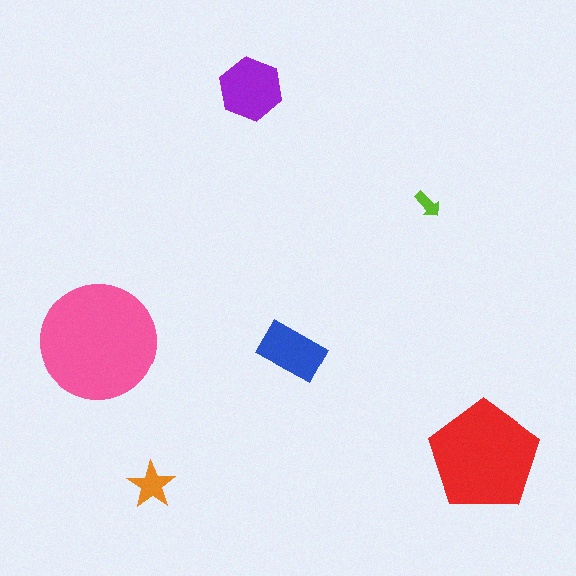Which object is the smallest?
The lime arrow.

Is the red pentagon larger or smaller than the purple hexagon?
Larger.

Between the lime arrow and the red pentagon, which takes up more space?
The red pentagon.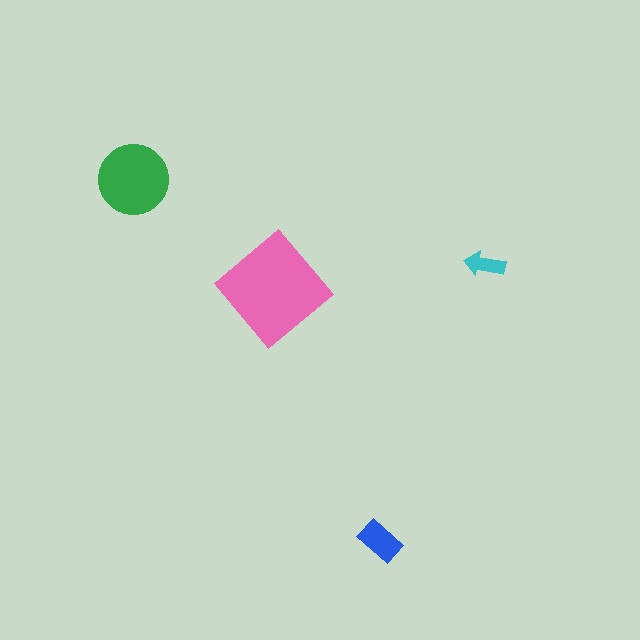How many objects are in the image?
There are 4 objects in the image.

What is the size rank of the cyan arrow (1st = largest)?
4th.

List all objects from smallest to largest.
The cyan arrow, the blue rectangle, the green circle, the pink diamond.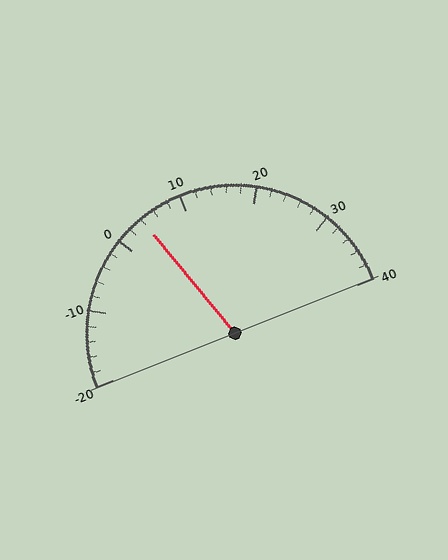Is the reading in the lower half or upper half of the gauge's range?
The reading is in the lower half of the range (-20 to 40).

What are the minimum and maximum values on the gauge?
The gauge ranges from -20 to 40.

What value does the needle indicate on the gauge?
The needle indicates approximately 4.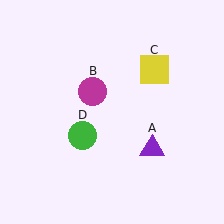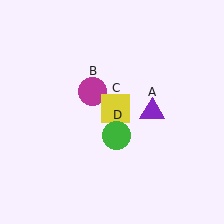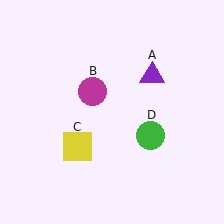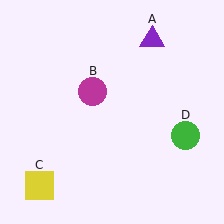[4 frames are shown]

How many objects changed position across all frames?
3 objects changed position: purple triangle (object A), yellow square (object C), green circle (object D).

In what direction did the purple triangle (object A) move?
The purple triangle (object A) moved up.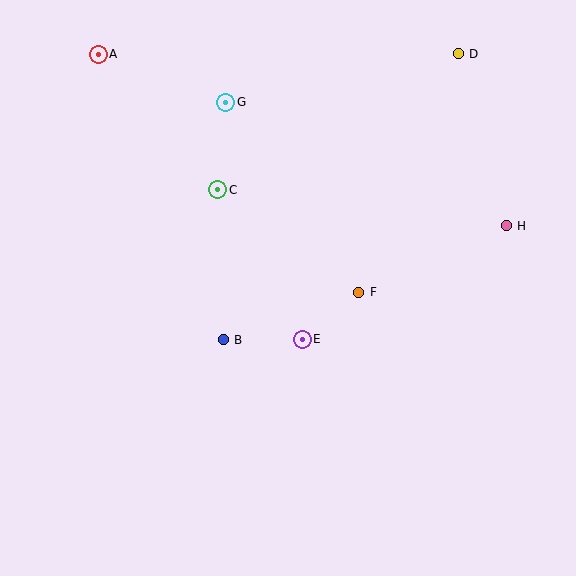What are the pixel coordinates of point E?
Point E is at (302, 339).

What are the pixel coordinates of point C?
Point C is at (218, 190).